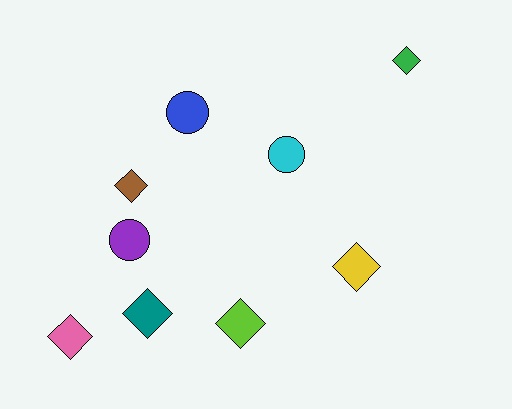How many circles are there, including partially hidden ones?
There are 3 circles.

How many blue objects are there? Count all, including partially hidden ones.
There is 1 blue object.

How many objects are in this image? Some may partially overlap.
There are 9 objects.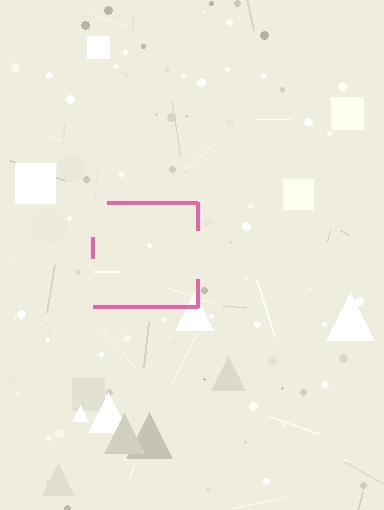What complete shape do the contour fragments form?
The contour fragments form a square.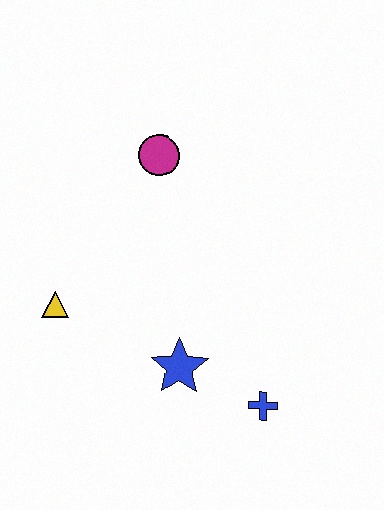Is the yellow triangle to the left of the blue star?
Yes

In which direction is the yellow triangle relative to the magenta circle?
The yellow triangle is below the magenta circle.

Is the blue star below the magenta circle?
Yes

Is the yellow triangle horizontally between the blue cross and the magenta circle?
No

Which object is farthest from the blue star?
The magenta circle is farthest from the blue star.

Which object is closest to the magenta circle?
The yellow triangle is closest to the magenta circle.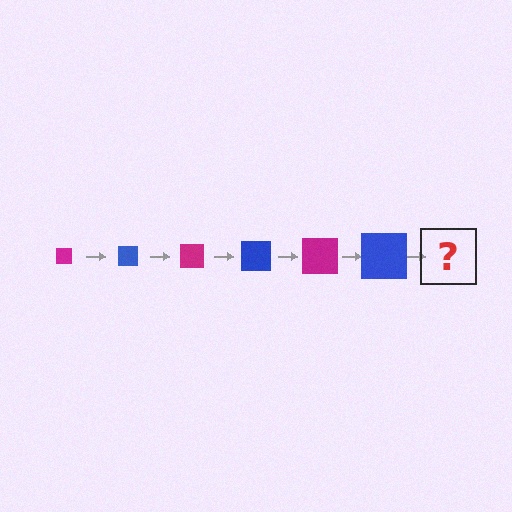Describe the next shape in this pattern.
It should be a magenta square, larger than the previous one.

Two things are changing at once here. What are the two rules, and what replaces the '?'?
The two rules are that the square grows larger each step and the color cycles through magenta and blue. The '?' should be a magenta square, larger than the previous one.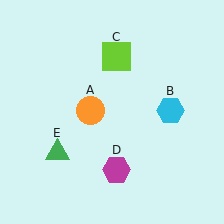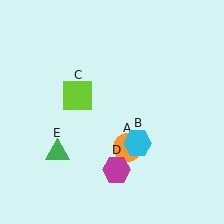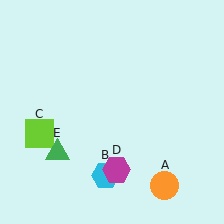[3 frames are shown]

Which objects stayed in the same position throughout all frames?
Magenta hexagon (object D) and green triangle (object E) remained stationary.